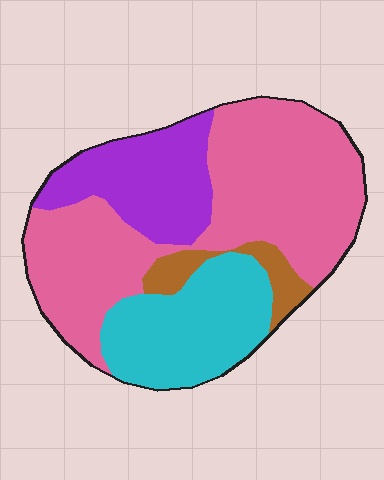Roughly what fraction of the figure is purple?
Purple takes up about one fifth (1/5) of the figure.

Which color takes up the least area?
Brown, at roughly 5%.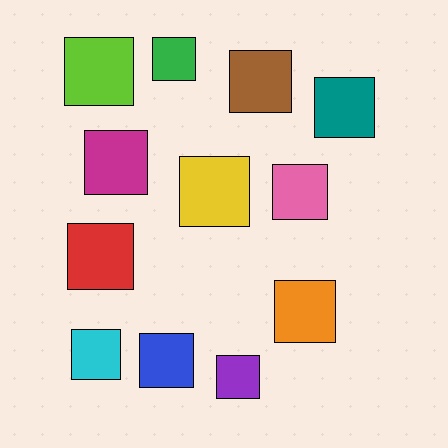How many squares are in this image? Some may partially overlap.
There are 12 squares.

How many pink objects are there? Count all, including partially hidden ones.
There is 1 pink object.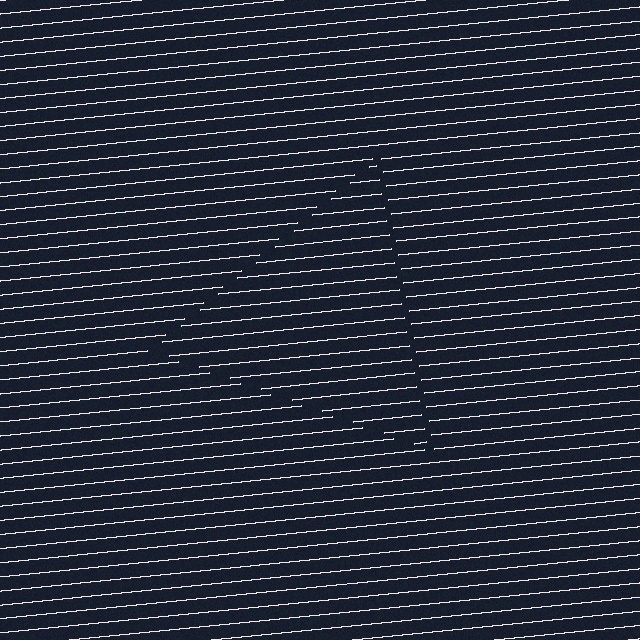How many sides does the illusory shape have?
3 sides — the line-ends trace a triangle.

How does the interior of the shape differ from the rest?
The interior of the shape contains the same grating, shifted by half a period — the contour is defined by the phase discontinuity where line-ends from the inner and outer gratings abut.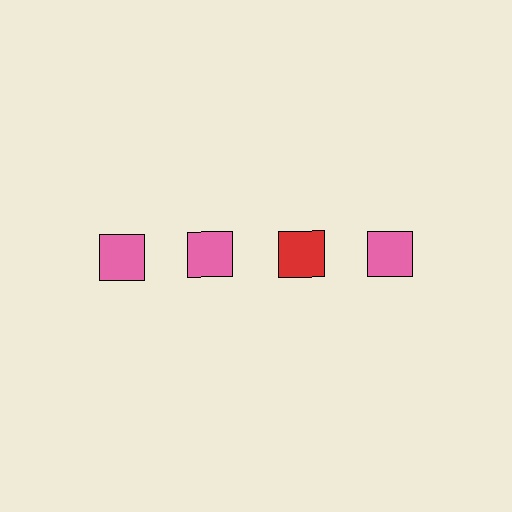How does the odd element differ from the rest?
It has a different color: red instead of pink.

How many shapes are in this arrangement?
There are 4 shapes arranged in a grid pattern.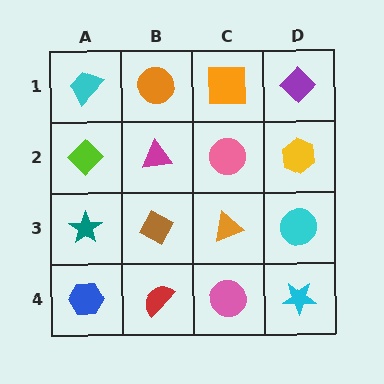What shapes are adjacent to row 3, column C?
A pink circle (row 2, column C), a pink circle (row 4, column C), a brown diamond (row 3, column B), a cyan circle (row 3, column D).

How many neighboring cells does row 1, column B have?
3.